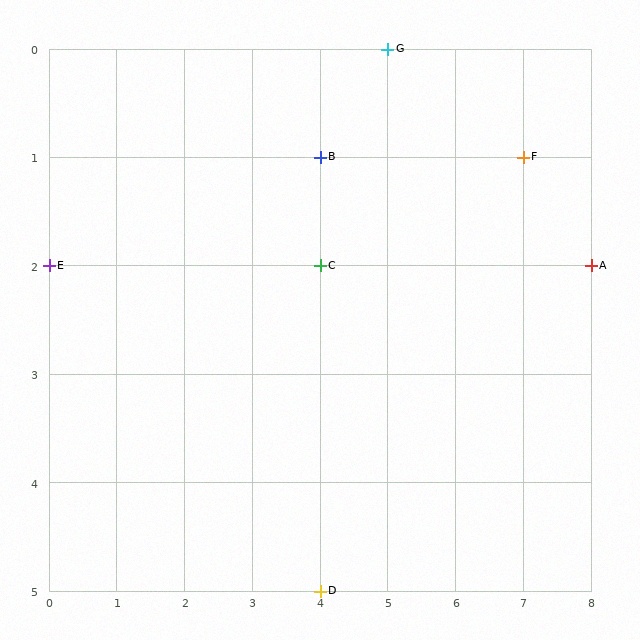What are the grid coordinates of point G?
Point G is at grid coordinates (5, 0).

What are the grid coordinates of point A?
Point A is at grid coordinates (8, 2).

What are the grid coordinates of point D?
Point D is at grid coordinates (4, 5).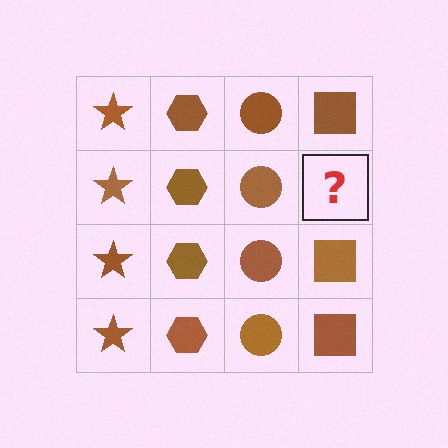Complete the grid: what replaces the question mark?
The question mark should be replaced with a brown square.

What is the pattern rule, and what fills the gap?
The rule is that each column has a consistent shape. The gap should be filled with a brown square.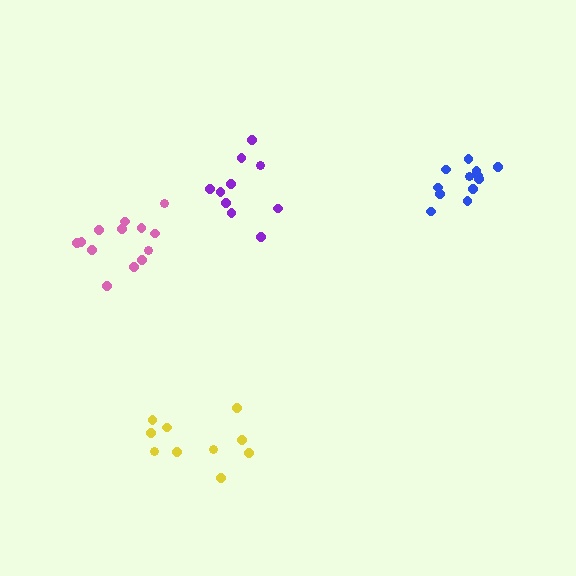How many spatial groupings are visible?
There are 4 spatial groupings.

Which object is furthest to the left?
The pink cluster is leftmost.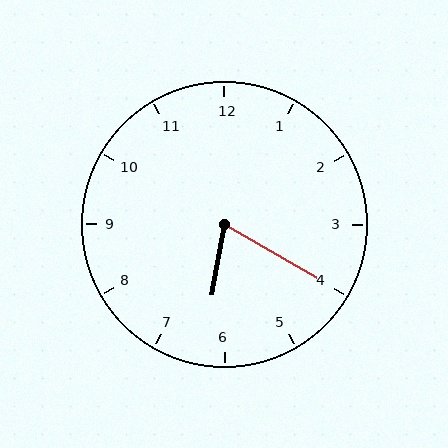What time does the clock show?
6:20.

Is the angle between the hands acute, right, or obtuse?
It is acute.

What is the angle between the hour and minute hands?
Approximately 70 degrees.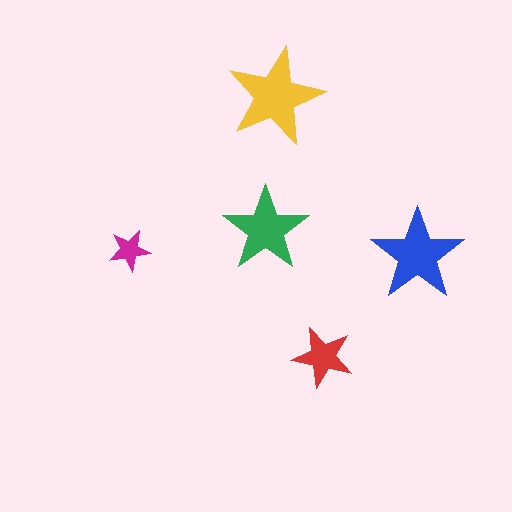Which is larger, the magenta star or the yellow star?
The yellow one.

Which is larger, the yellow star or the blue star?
The yellow one.